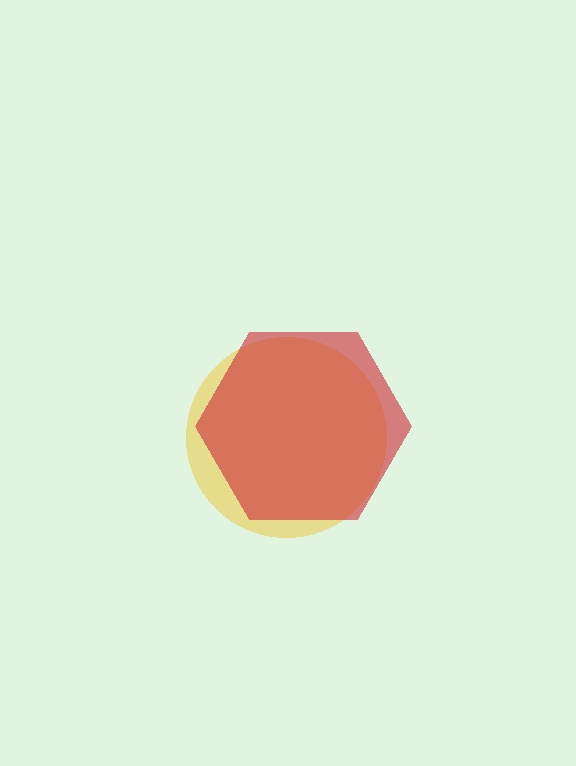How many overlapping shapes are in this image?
There are 2 overlapping shapes in the image.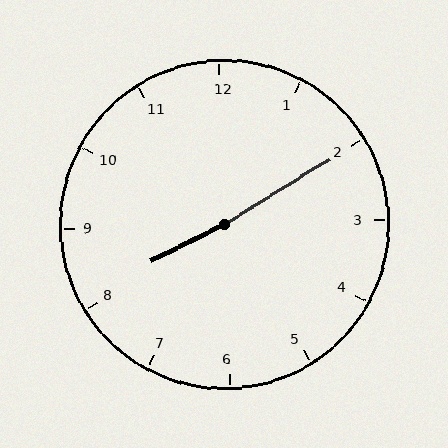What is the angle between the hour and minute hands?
Approximately 175 degrees.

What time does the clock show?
8:10.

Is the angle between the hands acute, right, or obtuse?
It is obtuse.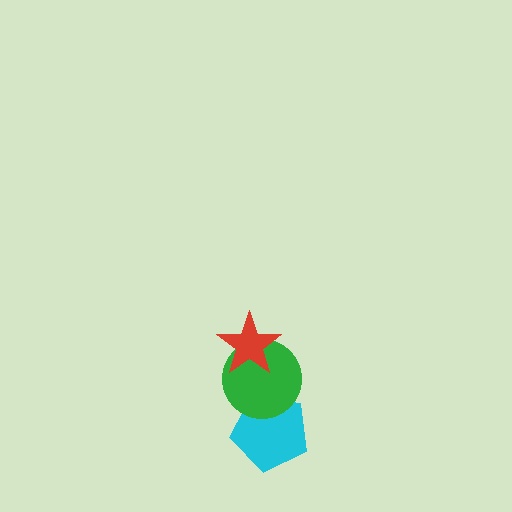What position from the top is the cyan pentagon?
The cyan pentagon is 3rd from the top.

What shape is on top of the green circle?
The red star is on top of the green circle.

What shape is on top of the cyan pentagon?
The green circle is on top of the cyan pentagon.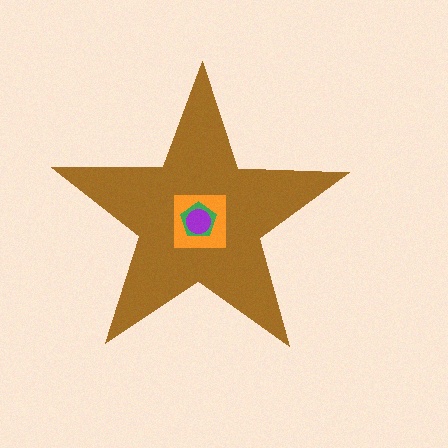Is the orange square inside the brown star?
Yes.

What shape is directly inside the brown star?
The orange square.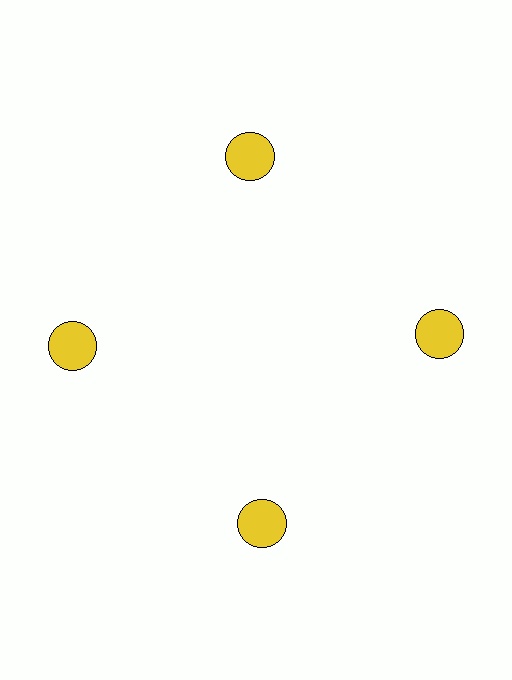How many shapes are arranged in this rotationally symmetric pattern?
There are 4 shapes, arranged in 4 groups of 1.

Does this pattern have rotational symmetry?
Yes, this pattern has 4-fold rotational symmetry. It looks the same after rotating 90 degrees around the center.